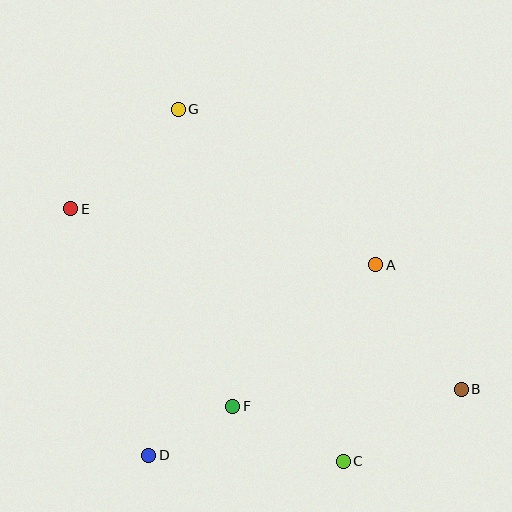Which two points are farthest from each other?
Points B and E are farthest from each other.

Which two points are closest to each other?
Points D and F are closest to each other.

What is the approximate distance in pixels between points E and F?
The distance between E and F is approximately 255 pixels.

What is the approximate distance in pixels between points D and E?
The distance between D and E is approximately 258 pixels.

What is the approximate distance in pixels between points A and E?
The distance between A and E is approximately 310 pixels.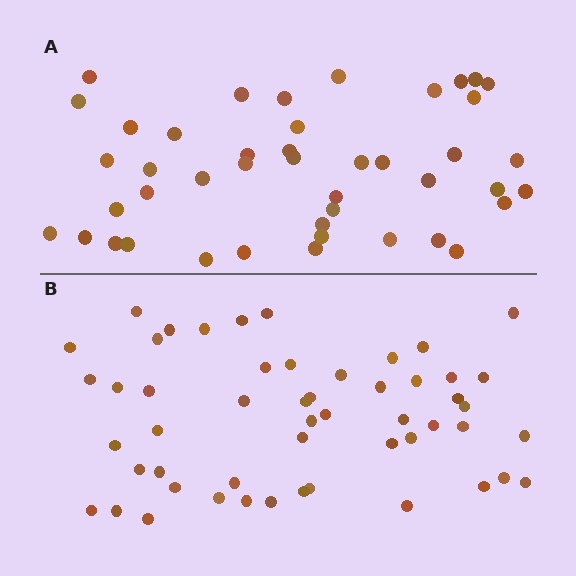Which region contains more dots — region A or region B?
Region B (the bottom region) has more dots.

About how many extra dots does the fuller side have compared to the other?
Region B has roughly 8 or so more dots than region A.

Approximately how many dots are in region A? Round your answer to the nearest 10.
About 40 dots. (The exact count is 44, which rounds to 40.)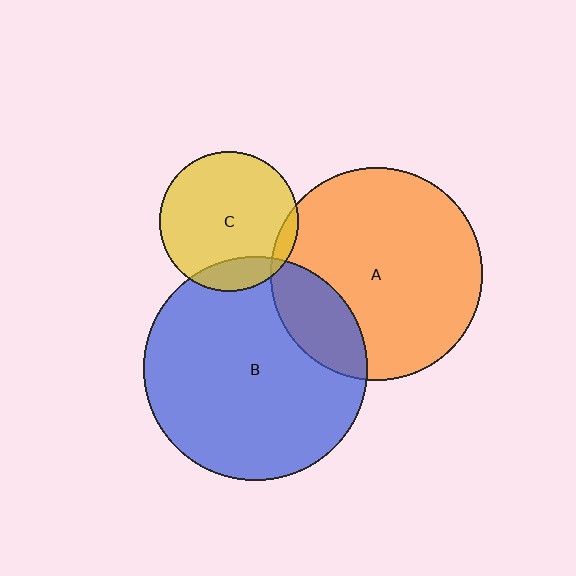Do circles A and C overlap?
Yes.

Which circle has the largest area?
Circle B (blue).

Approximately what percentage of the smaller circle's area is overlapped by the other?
Approximately 5%.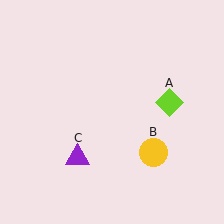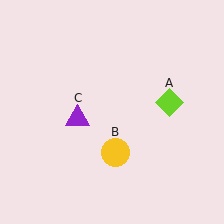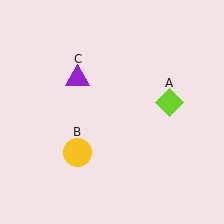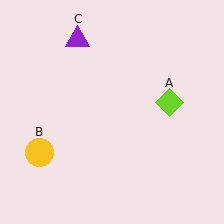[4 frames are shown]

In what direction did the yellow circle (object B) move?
The yellow circle (object B) moved left.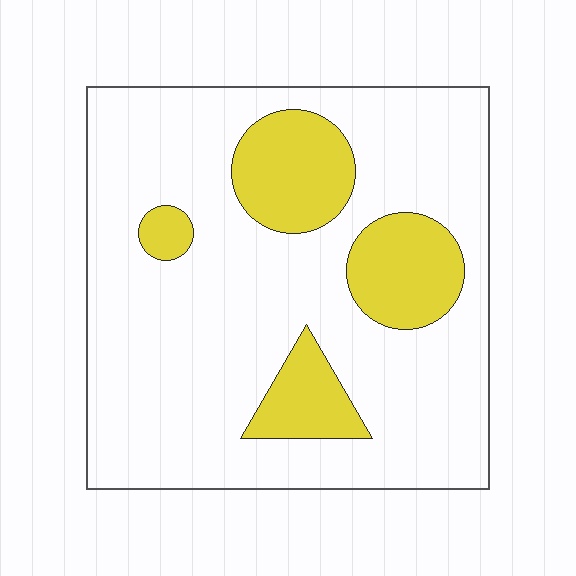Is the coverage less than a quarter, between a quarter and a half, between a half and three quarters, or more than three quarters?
Less than a quarter.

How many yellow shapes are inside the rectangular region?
4.